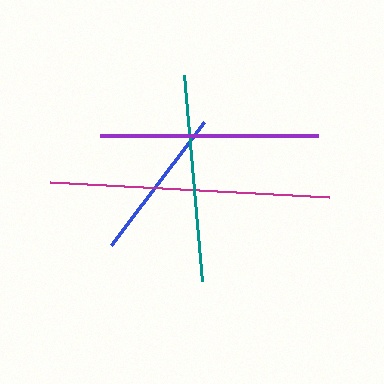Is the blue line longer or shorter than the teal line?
The teal line is longer than the blue line.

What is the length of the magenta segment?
The magenta segment is approximately 279 pixels long.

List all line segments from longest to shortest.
From longest to shortest: magenta, purple, teal, blue.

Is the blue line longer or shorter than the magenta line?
The magenta line is longer than the blue line.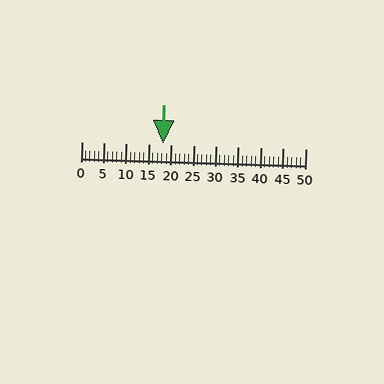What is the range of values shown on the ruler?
The ruler shows values from 0 to 50.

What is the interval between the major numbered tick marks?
The major tick marks are spaced 5 units apart.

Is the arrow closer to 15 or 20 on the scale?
The arrow is closer to 20.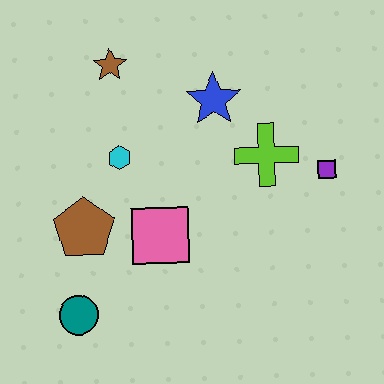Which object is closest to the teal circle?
The brown pentagon is closest to the teal circle.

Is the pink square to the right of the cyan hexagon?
Yes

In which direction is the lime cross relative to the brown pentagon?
The lime cross is to the right of the brown pentagon.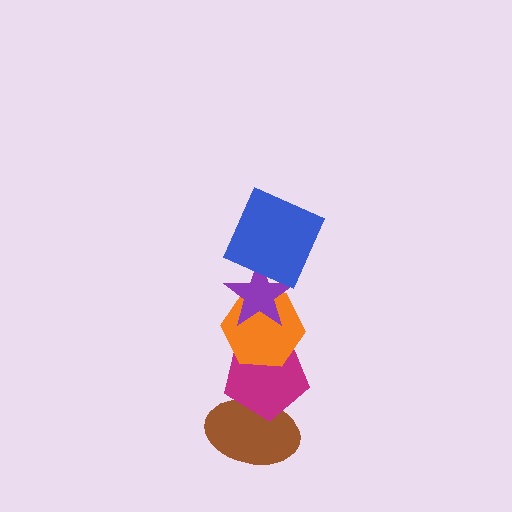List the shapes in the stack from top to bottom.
From top to bottom: the blue square, the purple star, the orange hexagon, the magenta pentagon, the brown ellipse.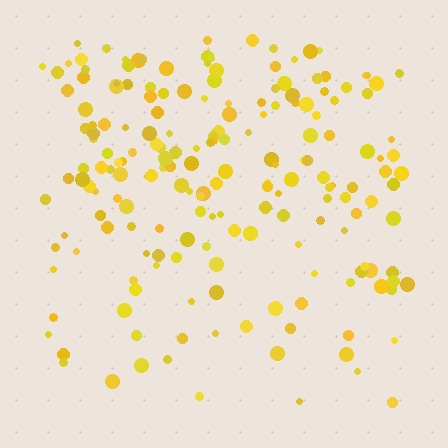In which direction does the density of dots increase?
From bottom to top, with the top side densest.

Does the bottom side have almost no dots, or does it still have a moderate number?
Still a moderate number, just noticeably fewer than the top.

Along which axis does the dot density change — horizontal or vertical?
Vertical.